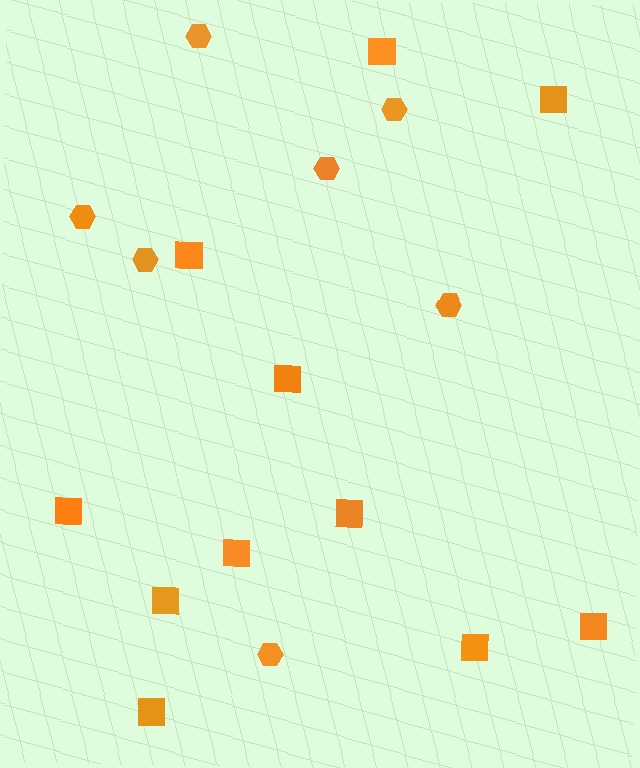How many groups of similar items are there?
There are 2 groups: one group of hexagons (7) and one group of squares (11).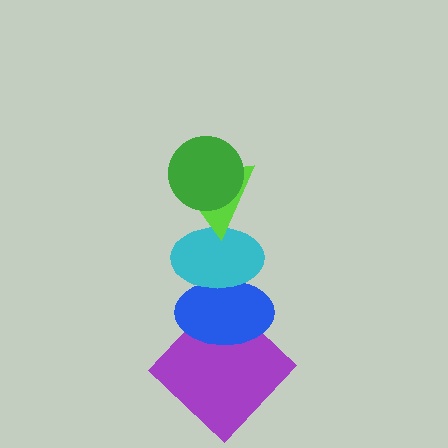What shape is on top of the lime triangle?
The green circle is on top of the lime triangle.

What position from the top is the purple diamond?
The purple diamond is 5th from the top.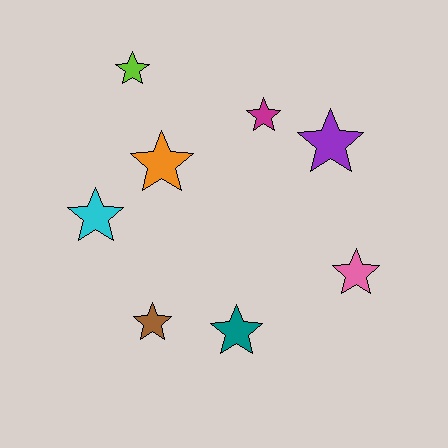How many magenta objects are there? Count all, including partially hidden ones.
There is 1 magenta object.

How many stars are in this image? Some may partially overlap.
There are 8 stars.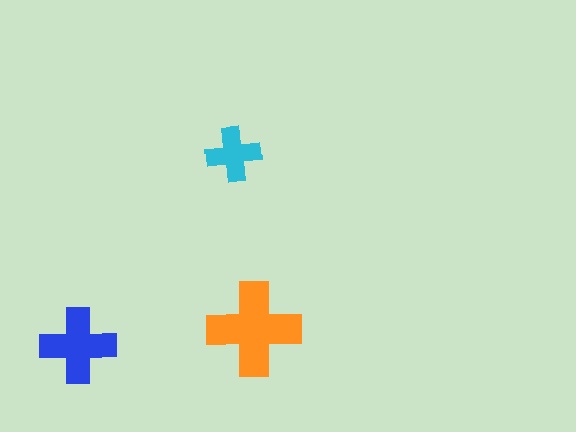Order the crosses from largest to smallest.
the orange one, the blue one, the cyan one.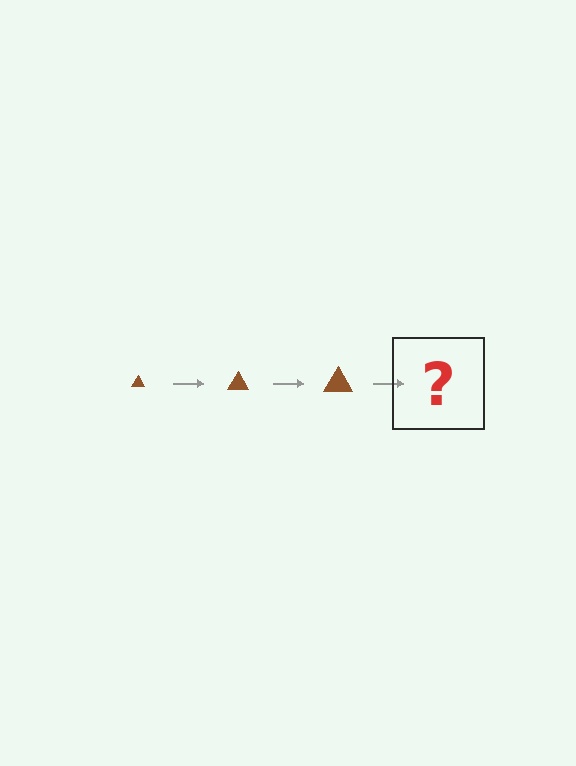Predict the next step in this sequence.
The next step is a brown triangle, larger than the previous one.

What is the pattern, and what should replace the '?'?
The pattern is that the triangle gets progressively larger each step. The '?' should be a brown triangle, larger than the previous one.